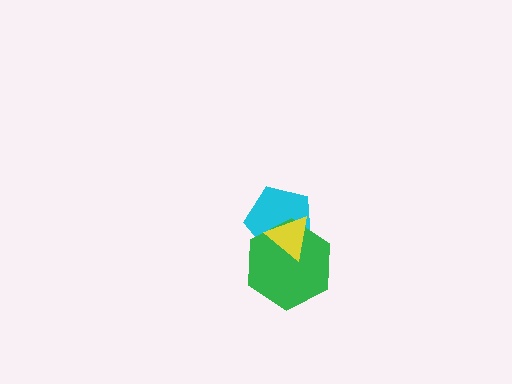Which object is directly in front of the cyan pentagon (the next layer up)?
The green hexagon is directly in front of the cyan pentagon.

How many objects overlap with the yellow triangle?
2 objects overlap with the yellow triangle.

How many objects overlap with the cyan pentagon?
2 objects overlap with the cyan pentagon.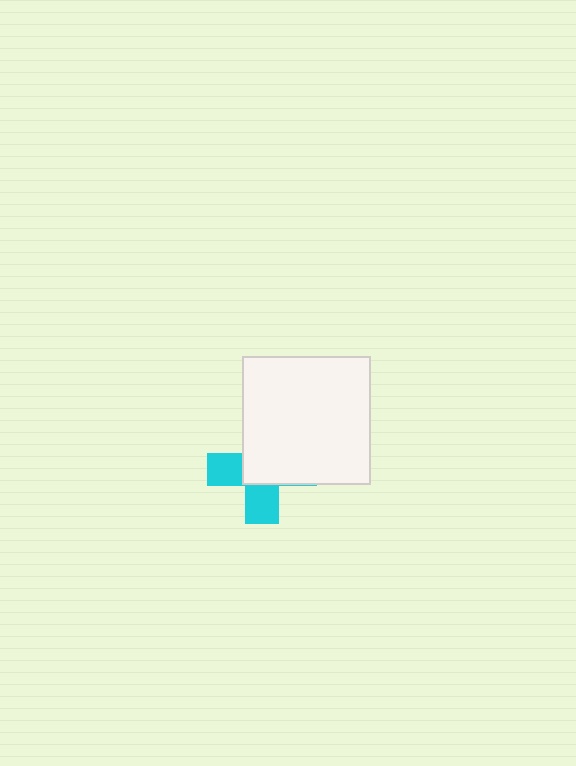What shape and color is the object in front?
The object in front is a white square.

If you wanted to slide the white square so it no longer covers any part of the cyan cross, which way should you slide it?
Slide it toward the upper-right — that is the most direct way to separate the two shapes.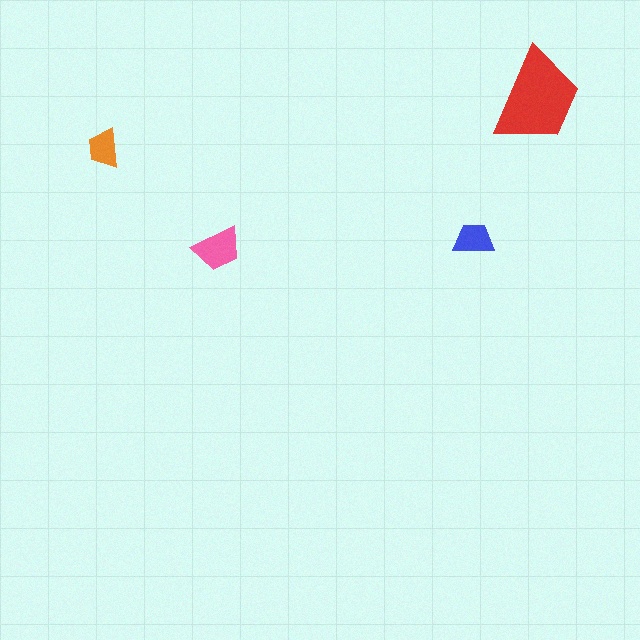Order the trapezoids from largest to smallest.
the red one, the pink one, the blue one, the orange one.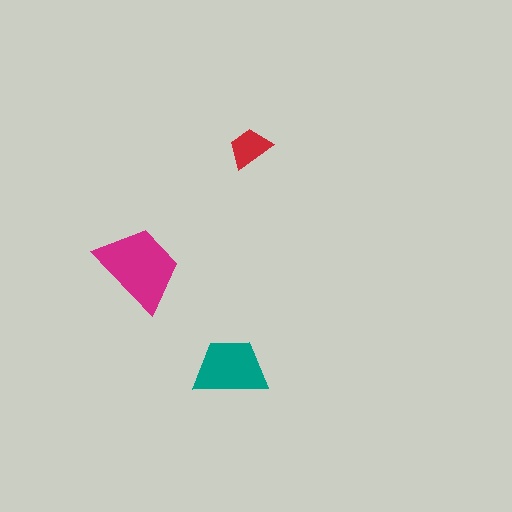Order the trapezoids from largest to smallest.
the magenta one, the teal one, the red one.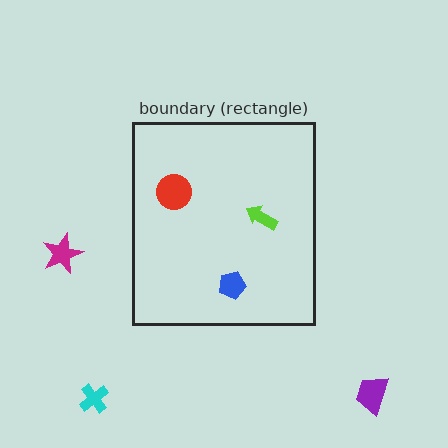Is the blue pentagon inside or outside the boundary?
Inside.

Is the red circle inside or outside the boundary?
Inside.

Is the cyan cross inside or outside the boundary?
Outside.